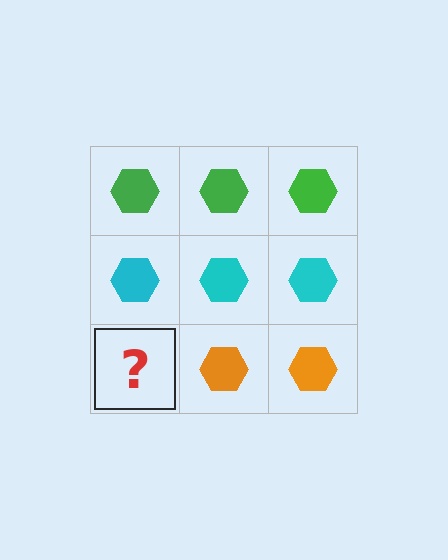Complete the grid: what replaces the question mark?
The question mark should be replaced with an orange hexagon.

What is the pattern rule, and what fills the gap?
The rule is that each row has a consistent color. The gap should be filled with an orange hexagon.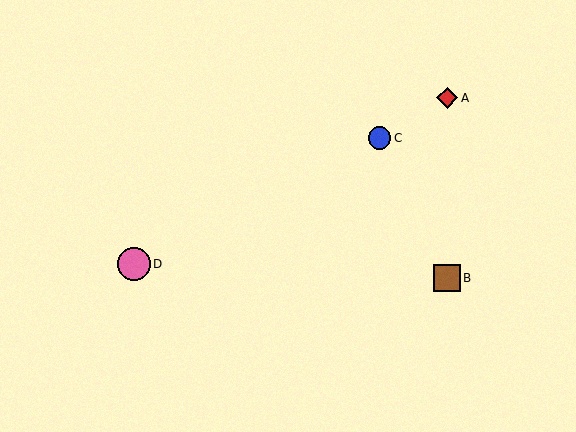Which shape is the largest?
The pink circle (labeled D) is the largest.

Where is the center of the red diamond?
The center of the red diamond is at (447, 98).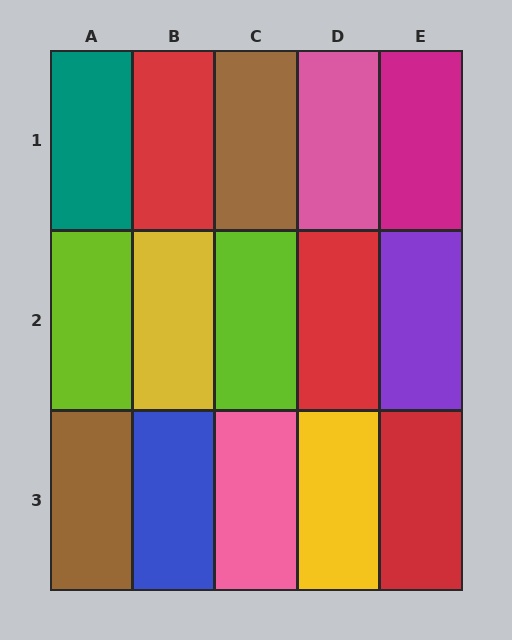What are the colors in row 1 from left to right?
Teal, red, brown, pink, magenta.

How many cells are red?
3 cells are red.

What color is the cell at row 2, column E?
Purple.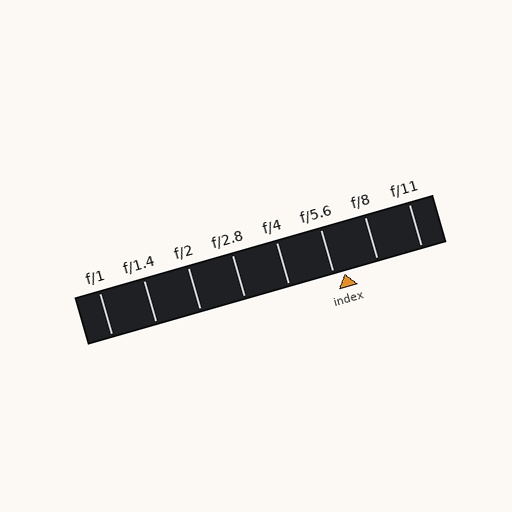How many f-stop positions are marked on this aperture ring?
There are 8 f-stop positions marked.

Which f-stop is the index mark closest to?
The index mark is closest to f/5.6.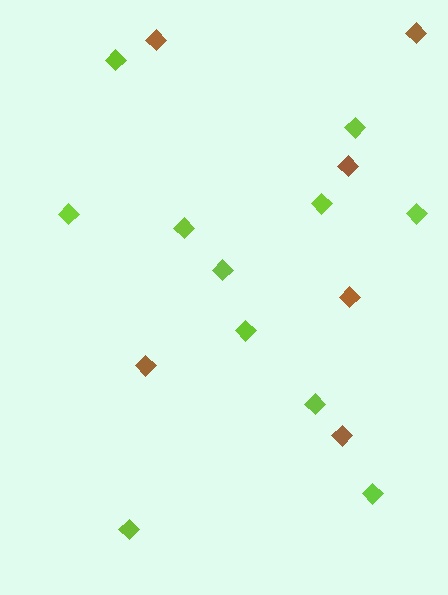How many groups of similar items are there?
There are 2 groups: one group of brown diamonds (6) and one group of lime diamonds (11).